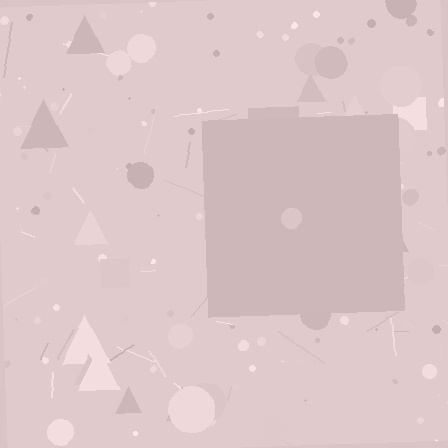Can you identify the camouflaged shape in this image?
The camouflaged shape is a square.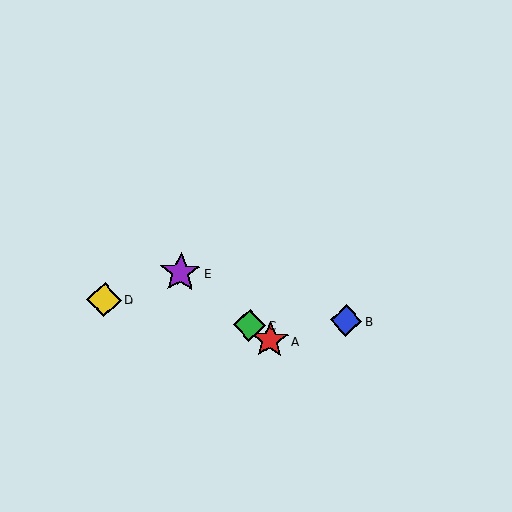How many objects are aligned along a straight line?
3 objects (A, C, E) are aligned along a straight line.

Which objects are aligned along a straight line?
Objects A, C, E are aligned along a straight line.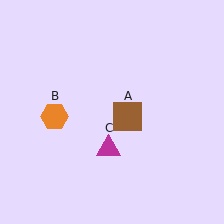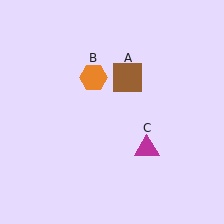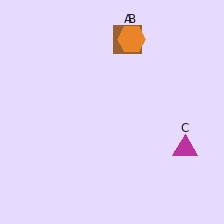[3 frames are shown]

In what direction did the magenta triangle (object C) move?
The magenta triangle (object C) moved right.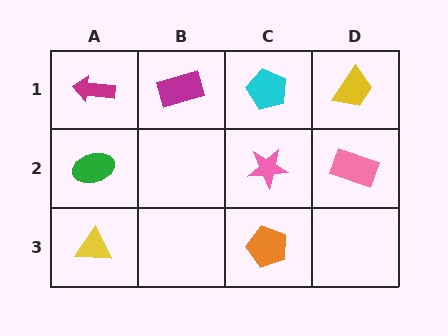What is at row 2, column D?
A pink rectangle.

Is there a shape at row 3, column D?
No, that cell is empty.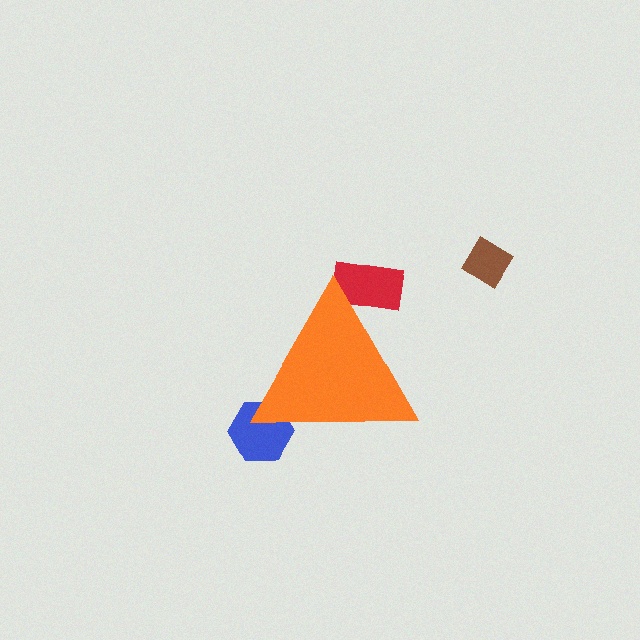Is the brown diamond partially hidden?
No, the brown diamond is fully visible.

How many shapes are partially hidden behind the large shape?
2 shapes are partially hidden.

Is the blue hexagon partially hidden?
Yes, the blue hexagon is partially hidden behind the orange triangle.